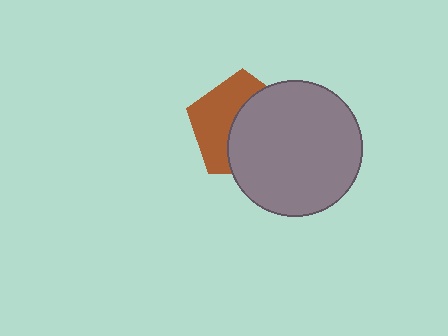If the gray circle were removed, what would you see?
You would see the complete brown pentagon.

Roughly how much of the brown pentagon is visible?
About half of it is visible (roughly 46%).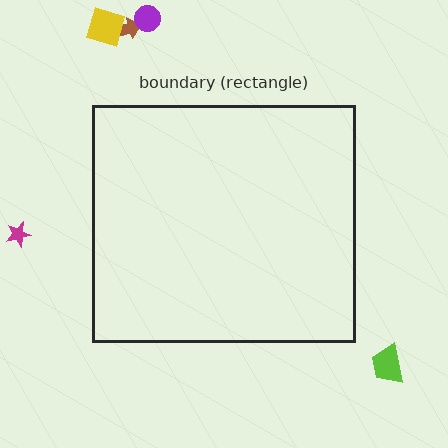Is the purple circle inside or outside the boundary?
Outside.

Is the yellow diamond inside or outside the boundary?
Outside.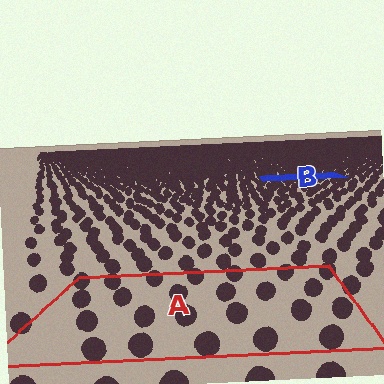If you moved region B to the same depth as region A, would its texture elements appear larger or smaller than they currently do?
They would appear larger. At a closer depth, the same texture elements are projected at a bigger on-screen size.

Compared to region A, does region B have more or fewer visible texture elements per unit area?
Region B has more texture elements per unit area — they are packed more densely because it is farther away.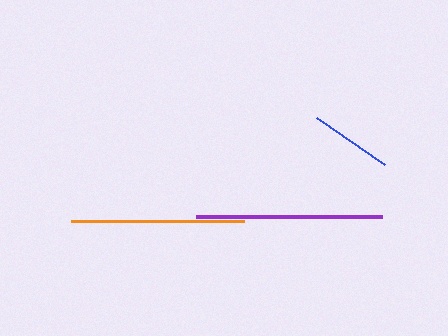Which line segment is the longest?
The purple line is the longest at approximately 187 pixels.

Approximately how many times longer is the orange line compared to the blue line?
The orange line is approximately 2.1 times the length of the blue line.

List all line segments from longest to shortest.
From longest to shortest: purple, orange, blue.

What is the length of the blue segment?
The blue segment is approximately 83 pixels long.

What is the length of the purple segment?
The purple segment is approximately 187 pixels long.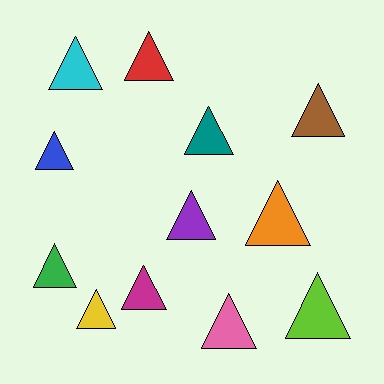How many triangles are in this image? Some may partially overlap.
There are 12 triangles.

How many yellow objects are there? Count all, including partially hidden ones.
There is 1 yellow object.